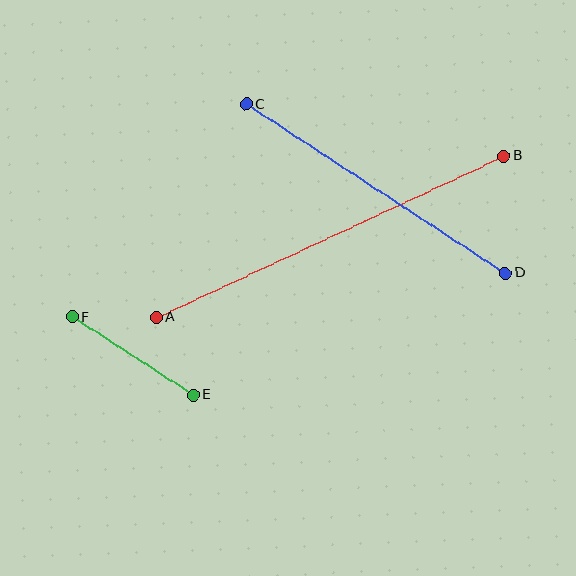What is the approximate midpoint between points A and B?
The midpoint is at approximately (330, 237) pixels.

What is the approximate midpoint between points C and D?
The midpoint is at approximately (376, 189) pixels.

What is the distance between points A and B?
The distance is approximately 384 pixels.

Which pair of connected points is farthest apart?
Points A and B are farthest apart.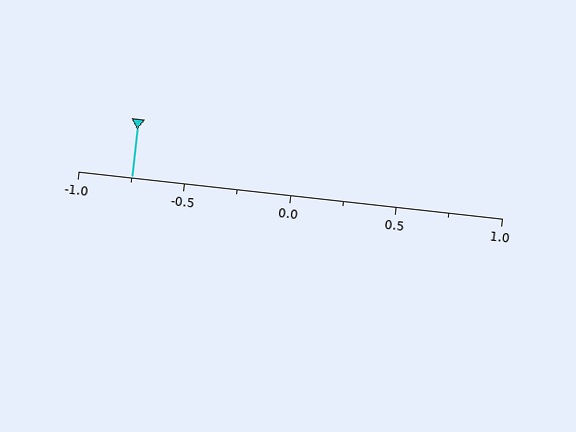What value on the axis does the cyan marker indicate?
The marker indicates approximately -0.75.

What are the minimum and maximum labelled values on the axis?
The axis runs from -1.0 to 1.0.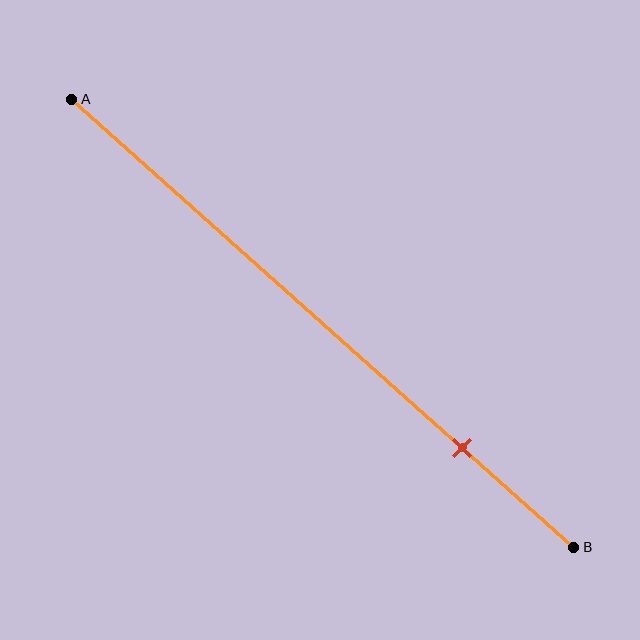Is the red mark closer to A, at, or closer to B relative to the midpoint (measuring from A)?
The red mark is closer to point B than the midpoint of segment AB.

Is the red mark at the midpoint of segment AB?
No, the mark is at about 80% from A, not at the 50% midpoint.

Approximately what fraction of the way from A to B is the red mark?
The red mark is approximately 80% of the way from A to B.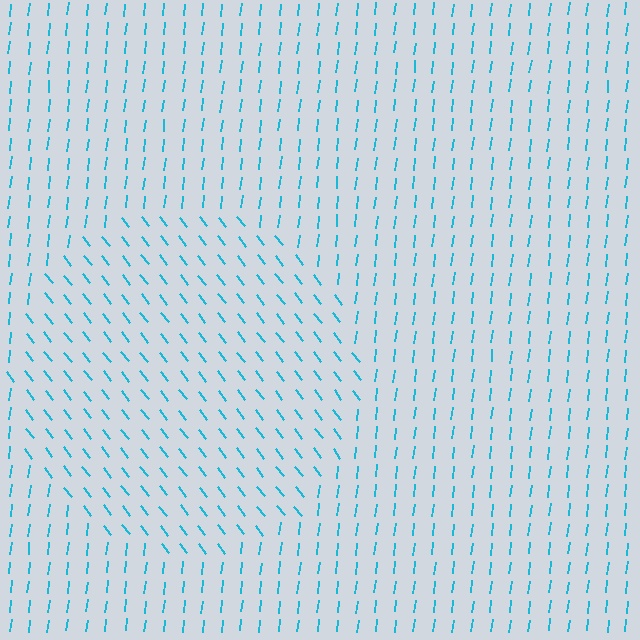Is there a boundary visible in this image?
Yes, there is a texture boundary formed by a change in line orientation.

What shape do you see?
I see a circle.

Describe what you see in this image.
The image is filled with small cyan line segments. A circle region in the image has lines oriented differently from the surrounding lines, creating a visible texture boundary.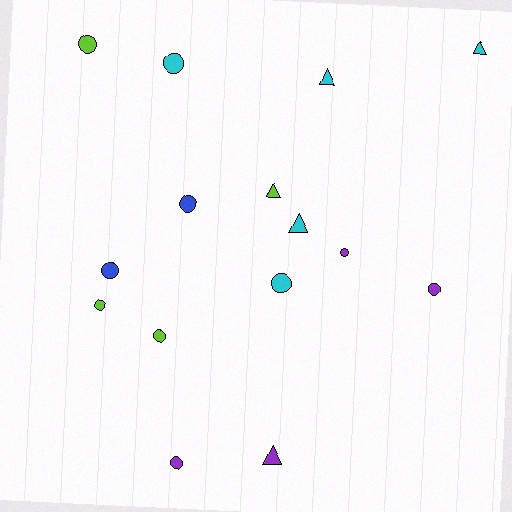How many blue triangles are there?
There are no blue triangles.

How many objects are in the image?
There are 15 objects.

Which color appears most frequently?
Cyan, with 5 objects.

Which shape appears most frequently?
Circle, with 10 objects.